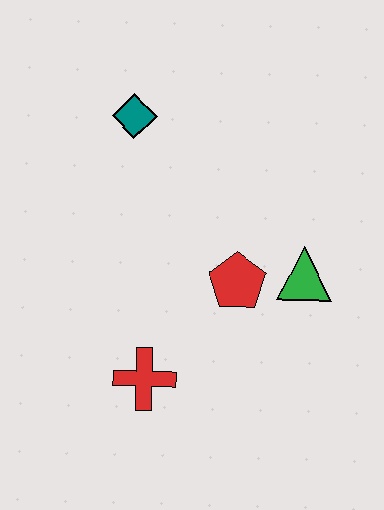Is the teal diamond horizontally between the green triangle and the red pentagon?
No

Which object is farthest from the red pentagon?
The teal diamond is farthest from the red pentagon.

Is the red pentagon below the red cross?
No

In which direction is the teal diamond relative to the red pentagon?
The teal diamond is above the red pentagon.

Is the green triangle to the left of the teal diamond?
No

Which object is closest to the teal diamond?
The red pentagon is closest to the teal diamond.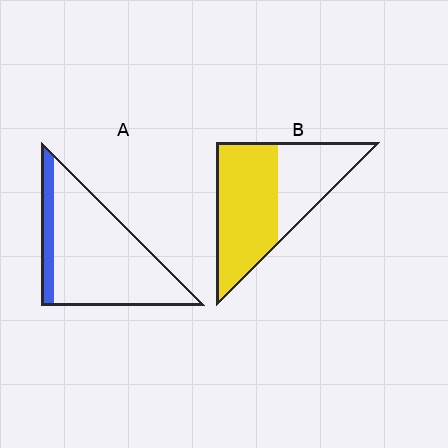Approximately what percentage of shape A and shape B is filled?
A is approximately 15% and B is approximately 60%.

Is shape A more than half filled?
No.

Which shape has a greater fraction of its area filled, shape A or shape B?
Shape B.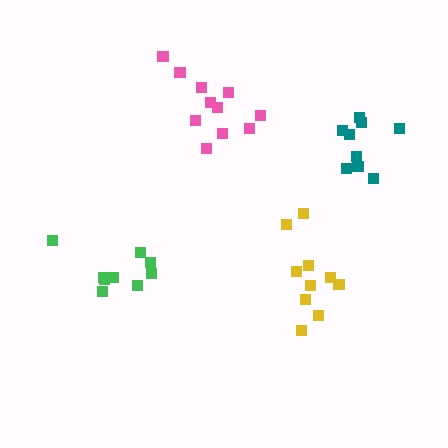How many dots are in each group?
Group 1: 9 dots, Group 2: 11 dots, Group 3: 9 dots, Group 4: 10 dots (39 total).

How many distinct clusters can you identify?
There are 4 distinct clusters.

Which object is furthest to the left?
The green cluster is leftmost.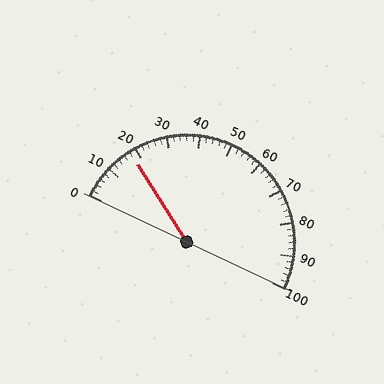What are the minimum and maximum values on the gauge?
The gauge ranges from 0 to 100.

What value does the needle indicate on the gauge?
The needle indicates approximately 18.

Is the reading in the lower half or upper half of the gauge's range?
The reading is in the lower half of the range (0 to 100).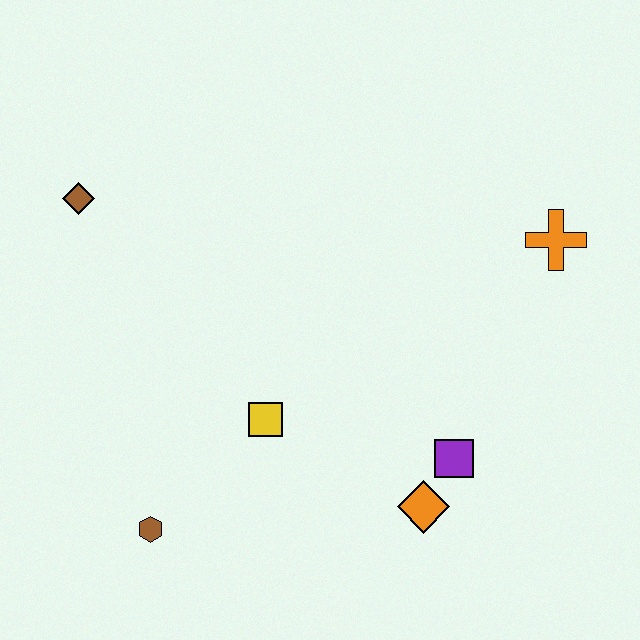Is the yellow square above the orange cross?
No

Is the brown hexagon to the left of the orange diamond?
Yes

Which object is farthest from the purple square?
The brown diamond is farthest from the purple square.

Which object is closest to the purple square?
The orange diamond is closest to the purple square.